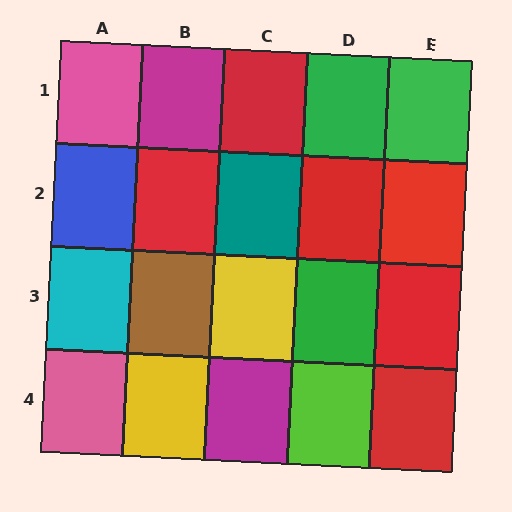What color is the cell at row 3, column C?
Yellow.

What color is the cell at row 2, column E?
Red.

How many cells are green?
3 cells are green.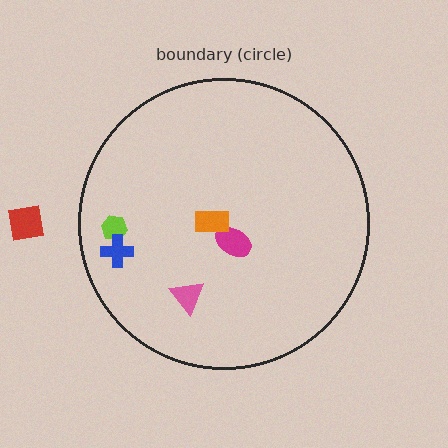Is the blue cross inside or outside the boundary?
Inside.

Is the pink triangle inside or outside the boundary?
Inside.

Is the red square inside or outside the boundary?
Outside.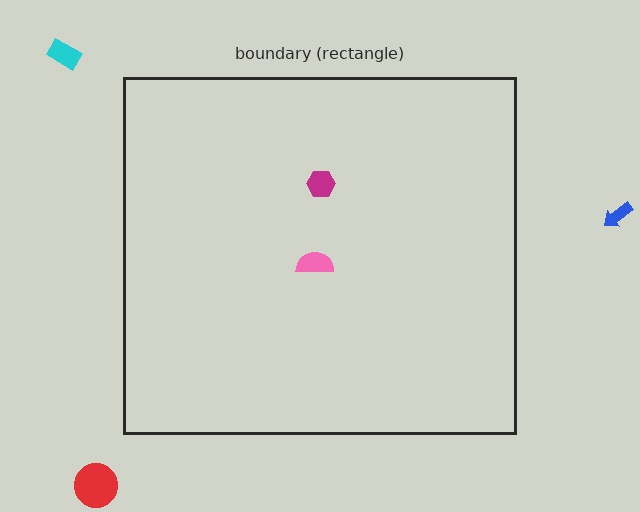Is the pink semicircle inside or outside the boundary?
Inside.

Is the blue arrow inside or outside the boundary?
Outside.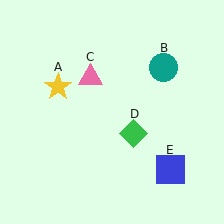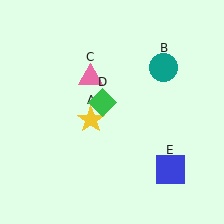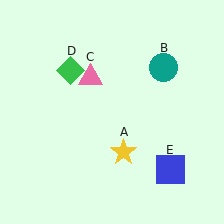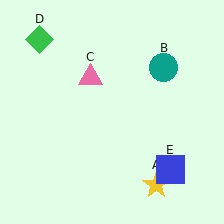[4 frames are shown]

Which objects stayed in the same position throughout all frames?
Teal circle (object B) and pink triangle (object C) and blue square (object E) remained stationary.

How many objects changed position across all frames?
2 objects changed position: yellow star (object A), green diamond (object D).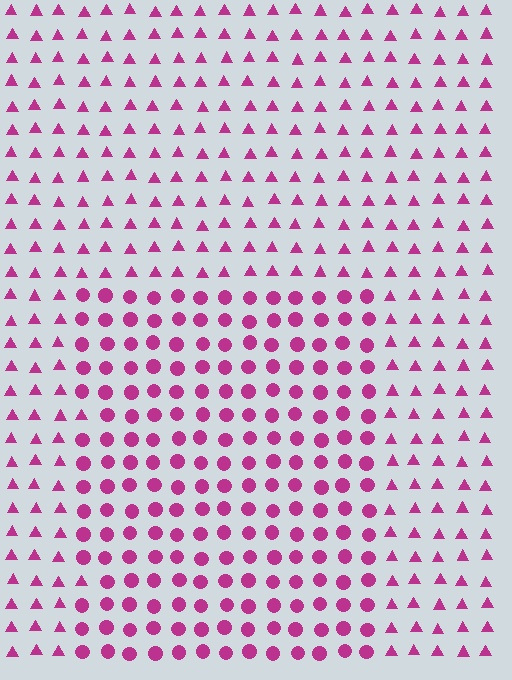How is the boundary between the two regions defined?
The boundary is defined by a change in element shape: circles inside vs. triangles outside. All elements share the same color and spacing.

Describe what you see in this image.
The image is filled with small magenta elements arranged in a uniform grid. A rectangle-shaped region contains circles, while the surrounding area contains triangles. The boundary is defined purely by the change in element shape.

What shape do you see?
I see a rectangle.